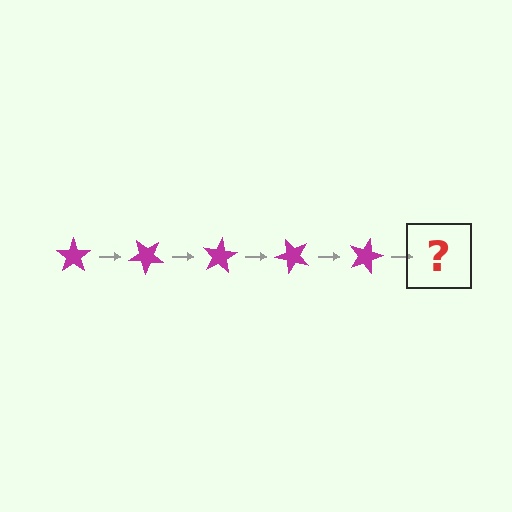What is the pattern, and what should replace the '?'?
The pattern is that the star rotates 40 degrees each step. The '?' should be a magenta star rotated 200 degrees.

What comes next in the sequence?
The next element should be a magenta star rotated 200 degrees.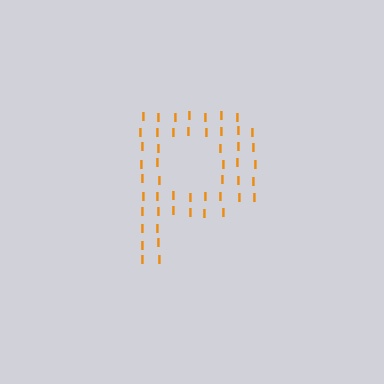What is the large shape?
The large shape is the letter P.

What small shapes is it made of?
It is made of small letter I's.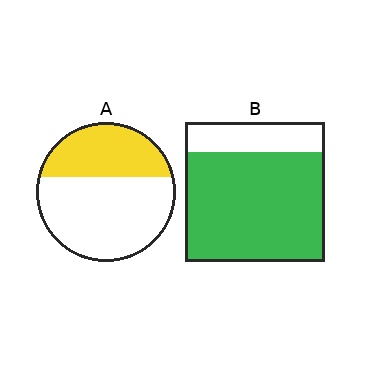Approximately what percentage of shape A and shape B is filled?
A is approximately 35% and B is approximately 80%.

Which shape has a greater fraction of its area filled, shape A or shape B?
Shape B.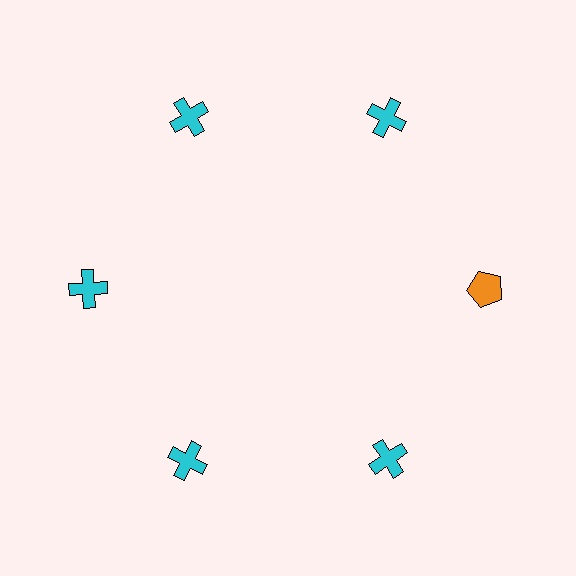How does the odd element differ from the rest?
It differs in both color (orange instead of cyan) and shape (pentagon instead of cross).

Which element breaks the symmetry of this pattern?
The orange pentagon at roughly the 3 o'clock position breaks the symmetry. All other shapes are cyan crosses.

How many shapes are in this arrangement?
There are 6 shapes arranged in a ring pattern.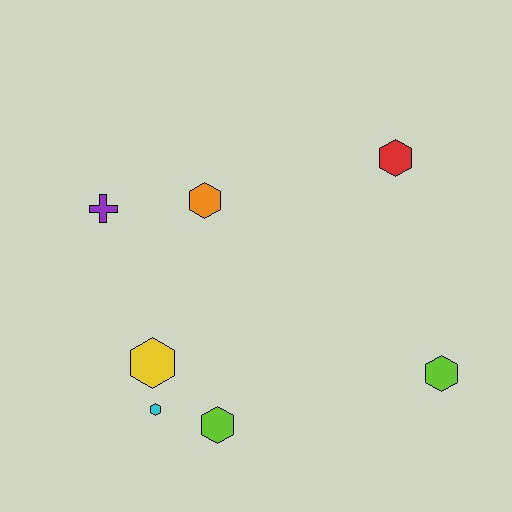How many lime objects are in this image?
There are 2 lime objects.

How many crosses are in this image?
There is 1 cross.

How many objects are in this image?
There are 7 objects.